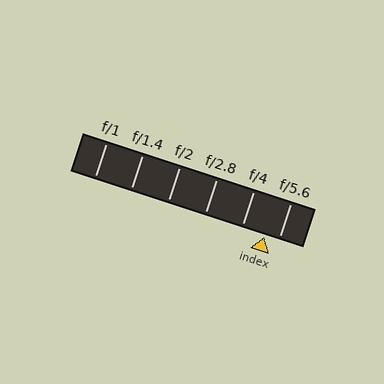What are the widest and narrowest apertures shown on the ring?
The widest aperture shown is f/1 and the narrowest is f/5.6.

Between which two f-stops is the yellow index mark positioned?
The index mark is between f/4 and f/5.6.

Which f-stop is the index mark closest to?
The index mark is closest to f/5.6.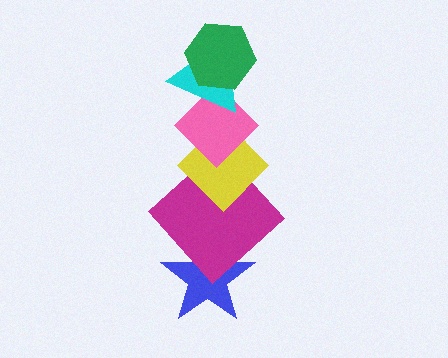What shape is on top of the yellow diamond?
The pink diamond is on top of the yellow diamond.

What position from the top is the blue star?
The blue star is 6th from the top.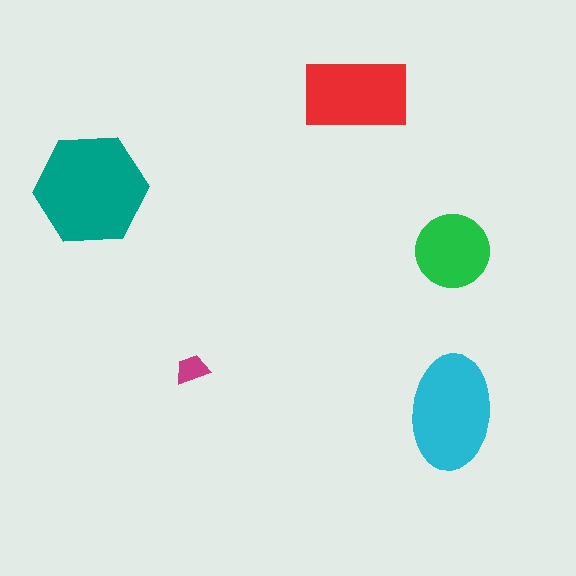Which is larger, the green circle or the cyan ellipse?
The cyan ellipse.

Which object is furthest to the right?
The green circle is rightmost.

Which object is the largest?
The teal hexagon.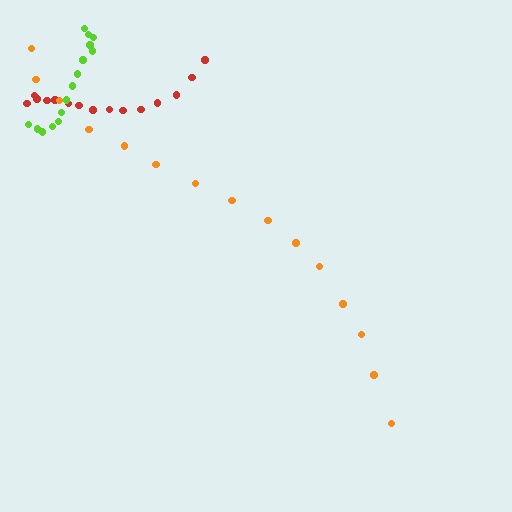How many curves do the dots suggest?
There are 3 distinct paths.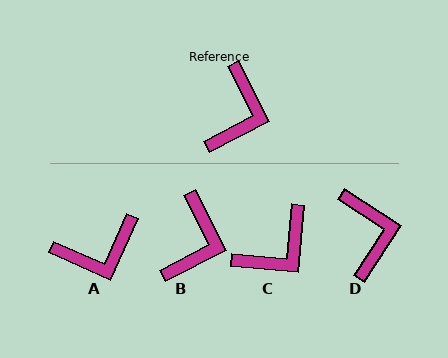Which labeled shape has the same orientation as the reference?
B.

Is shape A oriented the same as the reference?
No, it is off by about 51 degrees.